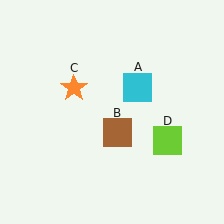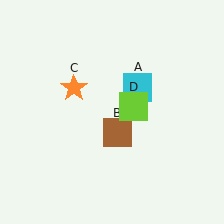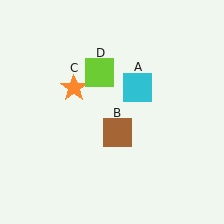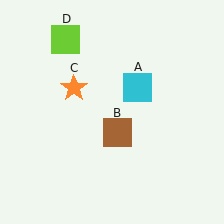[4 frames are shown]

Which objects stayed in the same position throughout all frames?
Cyan square (object A) and brown square (object B) and orange star (object C) remained stationary.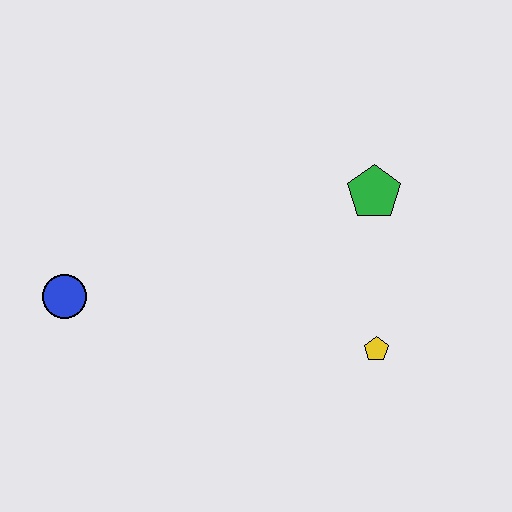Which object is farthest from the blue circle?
The green pentagon is farthest from the blue circle.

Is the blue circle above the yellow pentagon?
Yes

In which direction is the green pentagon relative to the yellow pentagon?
The green pentagon is above the yellow pentagon.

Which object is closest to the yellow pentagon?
The green pentagon is closest to the yellow pentagon.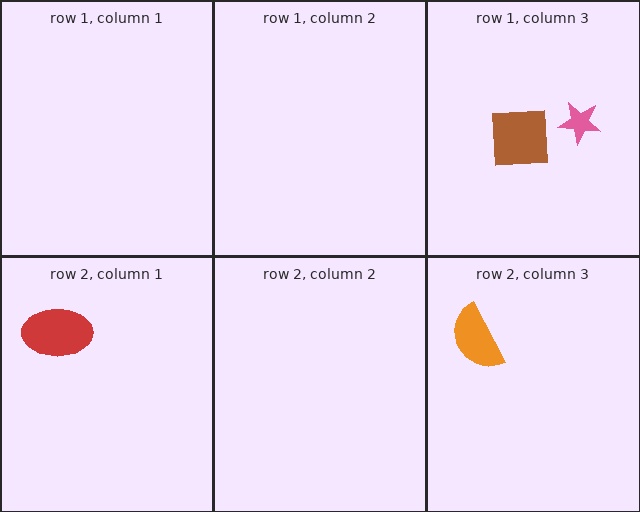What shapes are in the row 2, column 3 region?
The orange semicircle.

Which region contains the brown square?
The row 1, column 3 region.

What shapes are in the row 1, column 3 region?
The brown square, the pink star.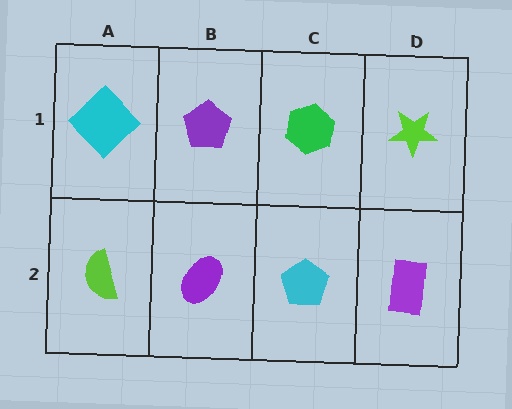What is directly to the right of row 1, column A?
A purple pentagon.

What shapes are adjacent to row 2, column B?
A purple pentagon (row 1, column B), a lime semicircle (row 2, column A), a cyan pentagon (row 2, column C).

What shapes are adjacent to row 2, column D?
A lime star (row 1, column D), a cyan pentagon (row 2, column C).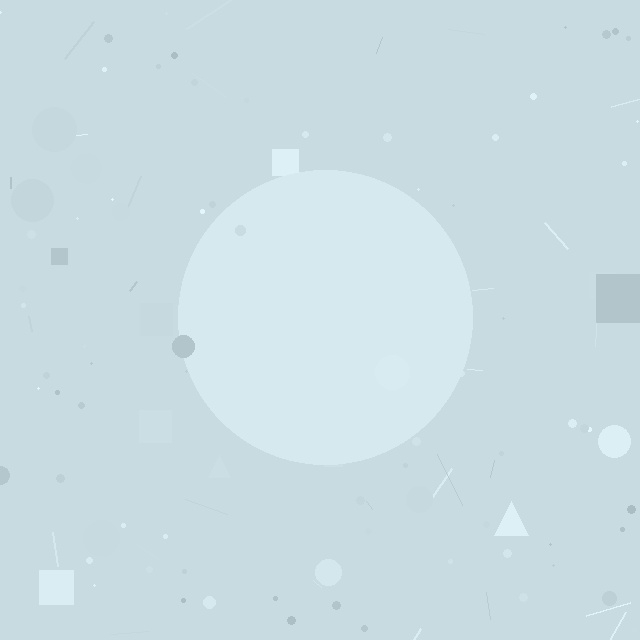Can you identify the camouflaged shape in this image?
The camouflaged shape is a circle.